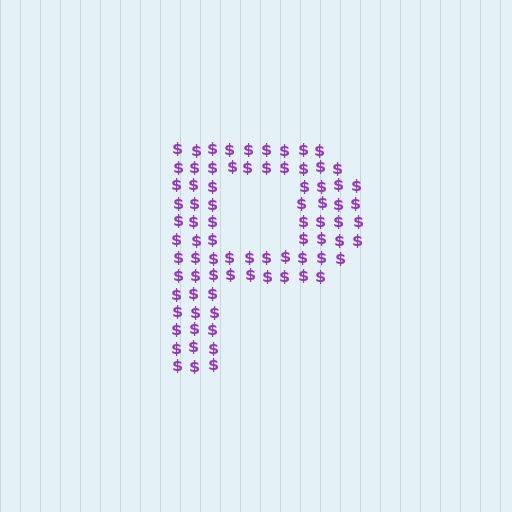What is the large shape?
The large shape is the letter P.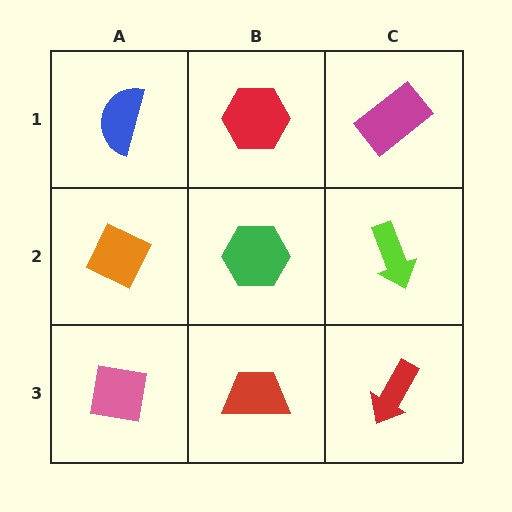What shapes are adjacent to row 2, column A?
A blue semicircle (row 1, column A), a pink square (row 3, column A), a green hexagon (row 2, column B).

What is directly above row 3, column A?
An orange diamond.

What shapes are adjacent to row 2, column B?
A red hexagon (row 1, column B), a red trapezoid (row 3, column B), an orange diamond (row 2, column A), a lime arrow (row 2, column C).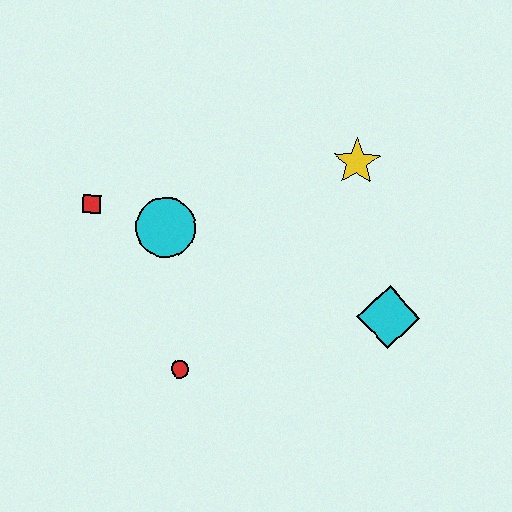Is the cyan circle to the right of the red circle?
No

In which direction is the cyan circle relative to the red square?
The cyan circle is to the right of the red square.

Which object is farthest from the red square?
The cyan diamond is farthest from the red square.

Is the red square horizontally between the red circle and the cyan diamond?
No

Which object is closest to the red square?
The cyan circle is closest to the red square.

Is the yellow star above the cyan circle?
Yes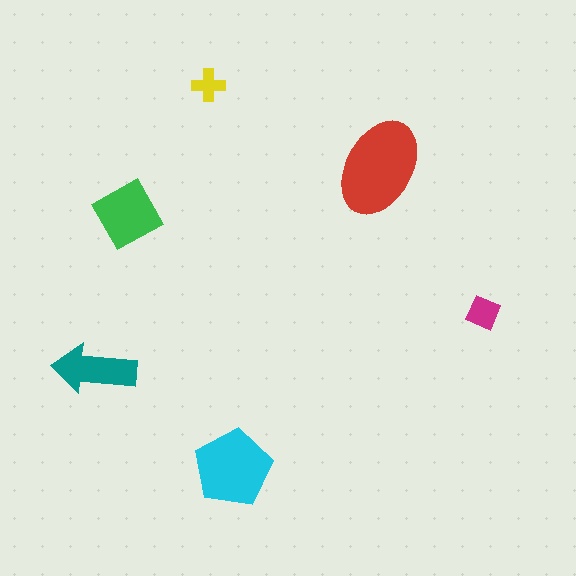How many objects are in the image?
There are 6 objects in the image.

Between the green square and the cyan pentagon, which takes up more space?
The cyan pentagon.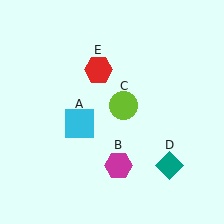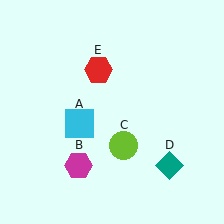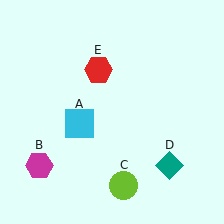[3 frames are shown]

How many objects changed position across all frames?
2 objects changed position: magenta hexagon (object B), lime circle (object C).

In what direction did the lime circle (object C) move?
The lime circle (object C) moved down.